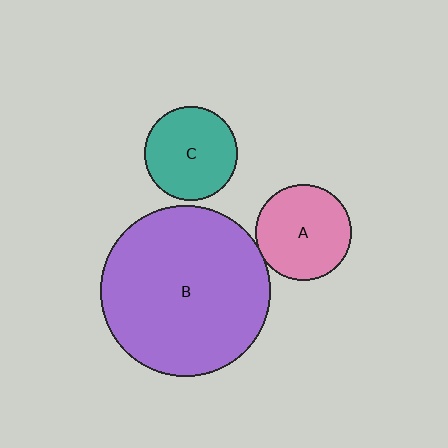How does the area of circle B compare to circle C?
Approximately 3.3 times.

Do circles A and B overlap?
Yes.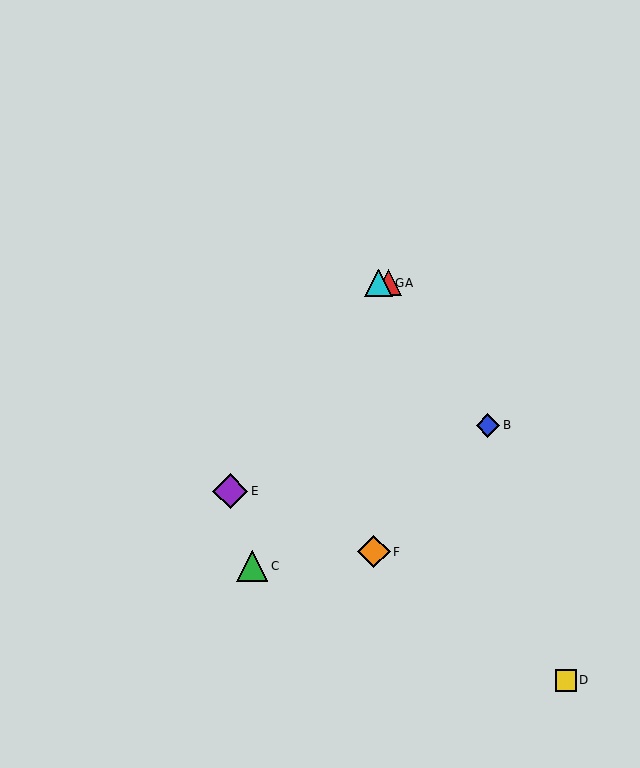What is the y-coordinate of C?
Object C is at y≈566.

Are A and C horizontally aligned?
No, A is at y≈283 and C is at y≈566.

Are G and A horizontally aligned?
Yes, both are at y≈283.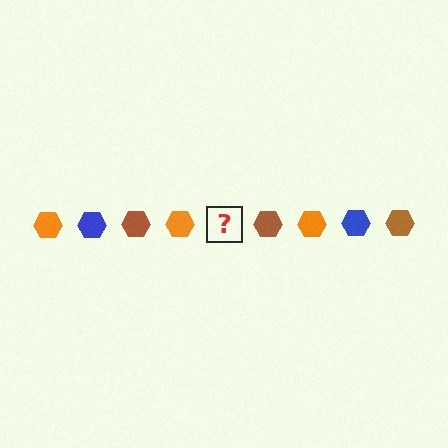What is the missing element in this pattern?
The missing element is a blue hexagon.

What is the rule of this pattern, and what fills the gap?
The rule is that the pattern cycles through orange, blue, brown hexagons. The gap should be filled with a blue hexagon.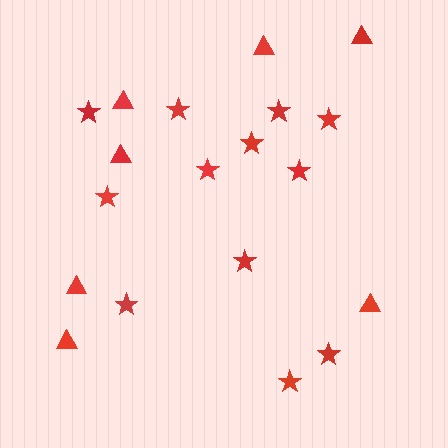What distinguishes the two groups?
There are 2 groups: one group of triangles (7) and one group of stars (12).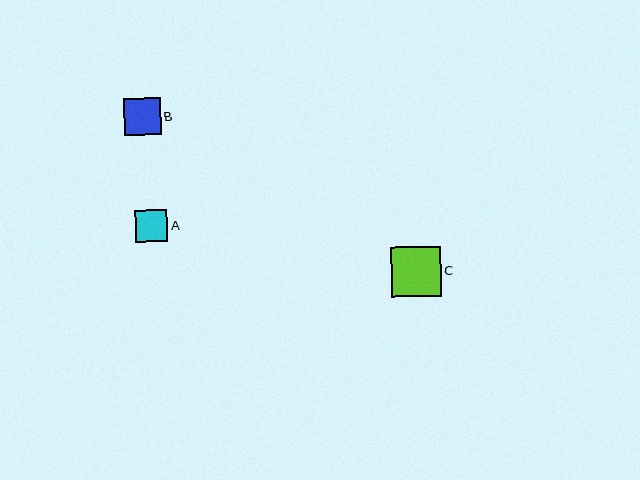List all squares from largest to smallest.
From largest to smallest: C, B, A.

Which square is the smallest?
Square A is the smallest with a size of approximately 33 pixels.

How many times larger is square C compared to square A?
Square C is approximately 1.5 times the size of square A.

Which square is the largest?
Square C is the largest with a size of approximately 50 pixels.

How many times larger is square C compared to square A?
Square C is approximately 1.5 times the size of square A.